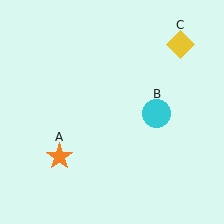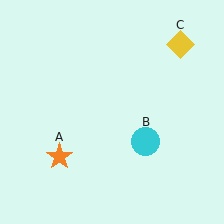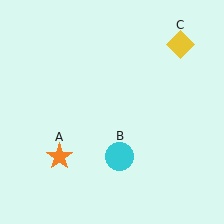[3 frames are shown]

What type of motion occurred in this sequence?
The cyan circle (object B) rotated clockwise around the center of the scene.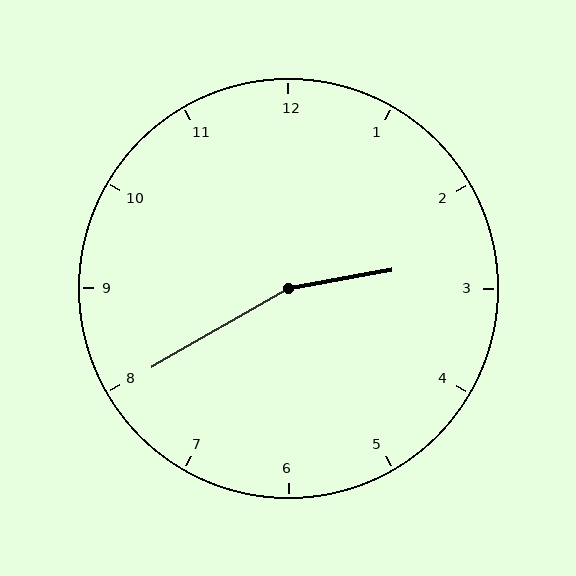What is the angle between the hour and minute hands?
Approximately 160 degrees.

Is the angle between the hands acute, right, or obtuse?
It is obtuse.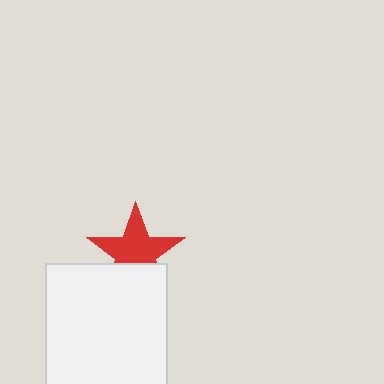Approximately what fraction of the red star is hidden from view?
Roughly 32% of the red star is hidden behind the white square.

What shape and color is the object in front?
The object in front is a white square.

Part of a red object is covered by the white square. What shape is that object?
It is a star.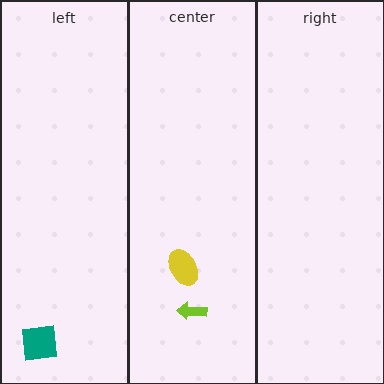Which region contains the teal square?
The left region.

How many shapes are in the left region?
1.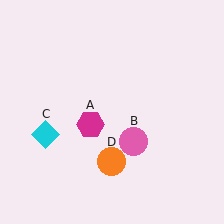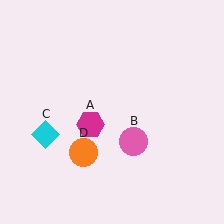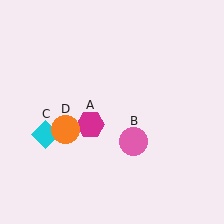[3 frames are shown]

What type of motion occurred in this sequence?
The orange circle (object D) rotated clockwise around the center of the scene.